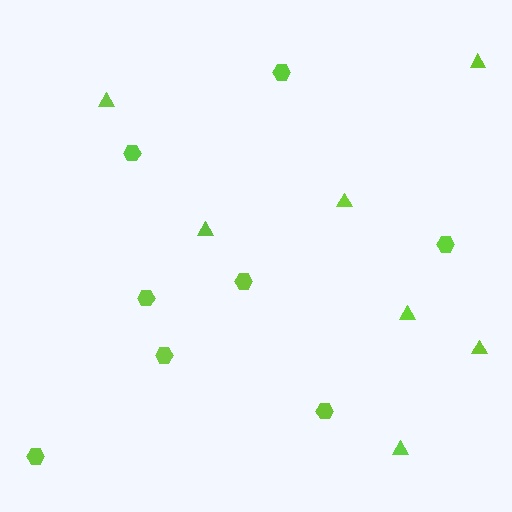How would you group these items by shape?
There are 2 groups: one group of hexagons (8) and one group of triangles (7).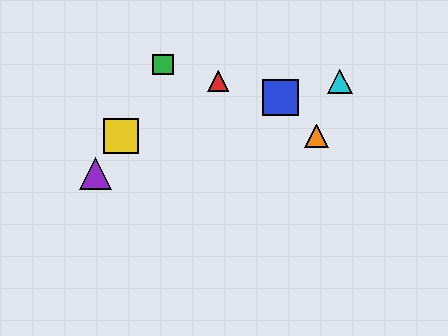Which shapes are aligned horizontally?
The yellow square, the orange triangle are aligned horizontally.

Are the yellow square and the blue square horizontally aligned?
No, the yellow square is at y≈136 and the blue square is at y≈97.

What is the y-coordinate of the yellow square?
The yellow square is at y≈136.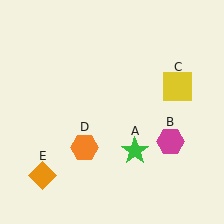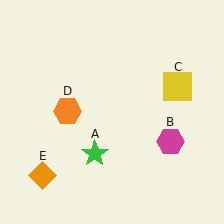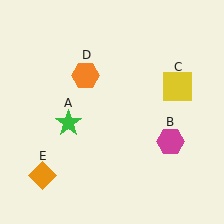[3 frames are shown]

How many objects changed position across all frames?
2 objects changed position: green star (object A), orange hexagon (object D).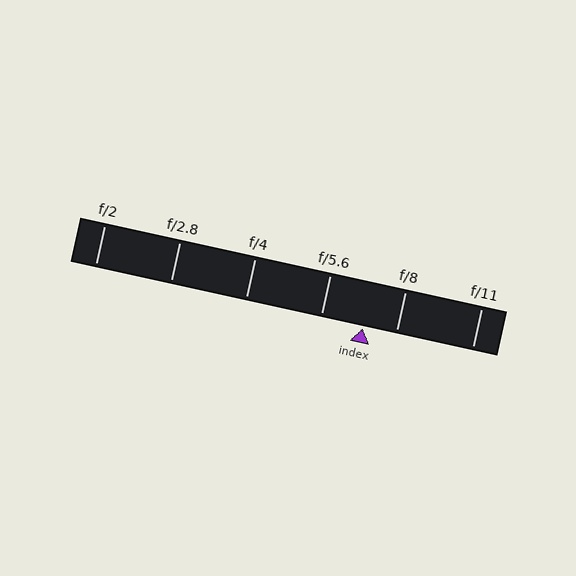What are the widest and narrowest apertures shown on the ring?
The widest aperture shown is f/2 and the narrowest is f/11.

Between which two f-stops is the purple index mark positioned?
The index mark is between f/5.6 and f/8.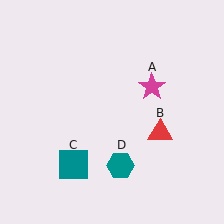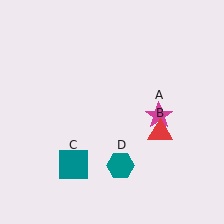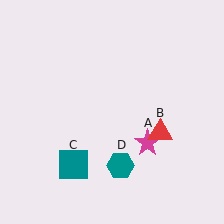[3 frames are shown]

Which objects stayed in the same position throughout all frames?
Red triangle (object B) and teal square (object C) and teal hexagon (object D) remained stationary.